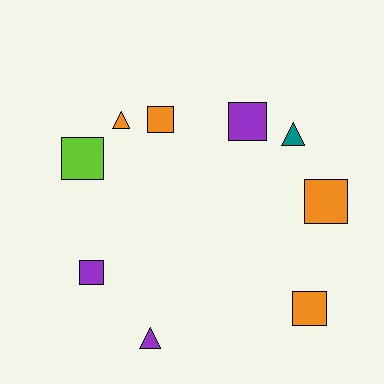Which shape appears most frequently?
Square, with 6 objects.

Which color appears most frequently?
Orange, with 4 objects.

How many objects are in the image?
There are 9 objects.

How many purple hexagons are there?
There are no purple hexagons.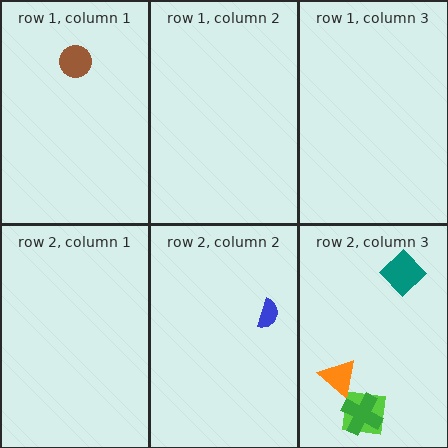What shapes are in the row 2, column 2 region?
The blue semicircle.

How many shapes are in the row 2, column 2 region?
1.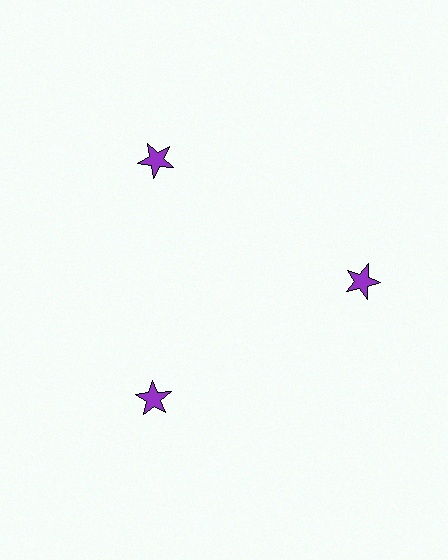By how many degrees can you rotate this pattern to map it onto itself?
The pattern maps onto itself every 120 degrees of rotation.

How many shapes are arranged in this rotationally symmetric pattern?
There are 3 shapes, arranged in 3 groups of 1.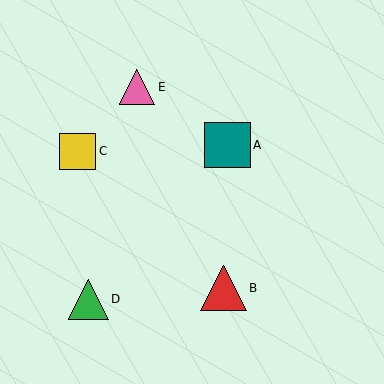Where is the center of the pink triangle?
The center of the pink triangle is at (137, 87).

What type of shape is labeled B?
Shape B is a red triangle.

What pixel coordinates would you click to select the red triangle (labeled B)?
Click at (224, 288) to select the red triangle B.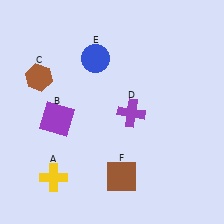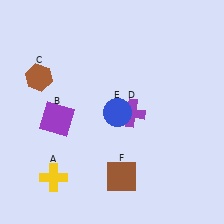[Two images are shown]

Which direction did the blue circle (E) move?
The blue circle (E) moved down.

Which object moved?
The blue circle (E) moved down.